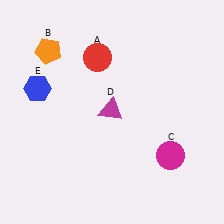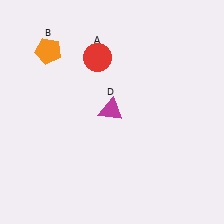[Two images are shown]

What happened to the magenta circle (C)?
The magenta circle (C) was removed in Image 2. It was in the bottom-right area of Image 1.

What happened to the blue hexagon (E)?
The blue hexagon (E) was removed in Image 2. It was in the top-left area of Image 1.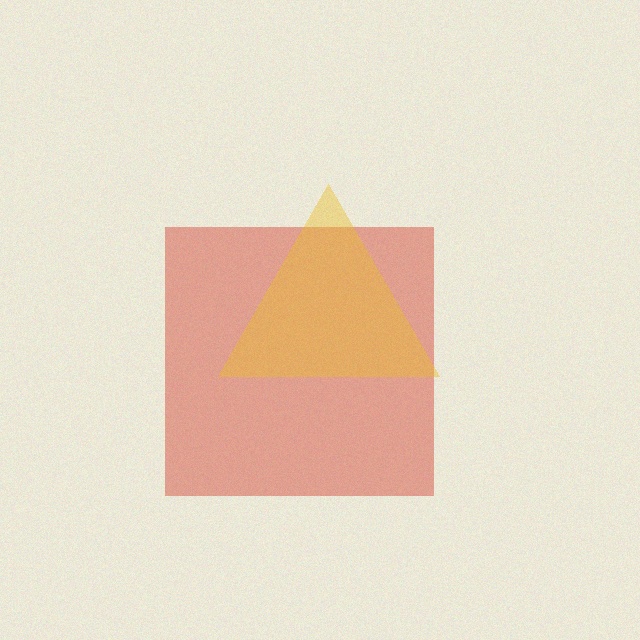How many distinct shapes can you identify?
There are 2 distinct shapes: a red square, a yellow triangle.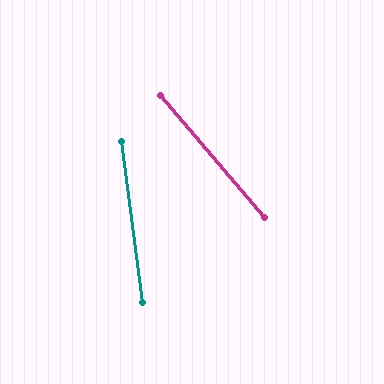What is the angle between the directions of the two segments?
Approximately 33 degrees.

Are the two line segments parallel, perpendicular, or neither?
Neither parallel nor perpendicular — they differ by about 33°.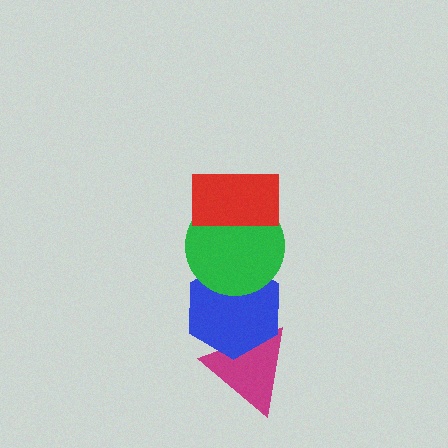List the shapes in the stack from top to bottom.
From top to bottom: the red rectangle, the green circle, the blue hexagon, the magenta triangle.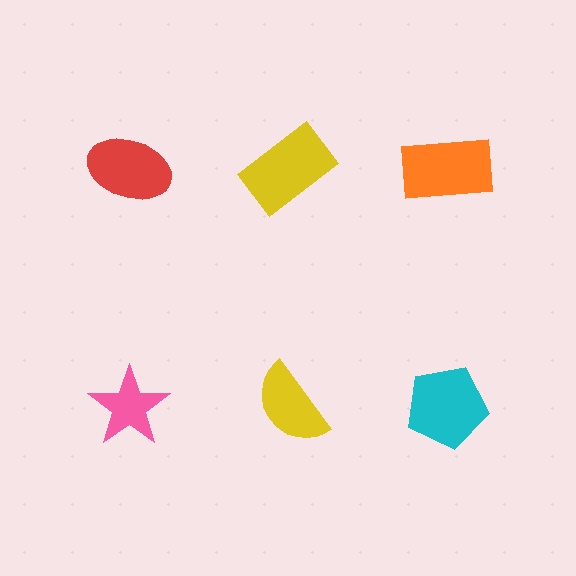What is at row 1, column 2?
A yellow rectangle.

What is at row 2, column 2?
A yellow semicircle.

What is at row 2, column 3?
A cyan pentagon.